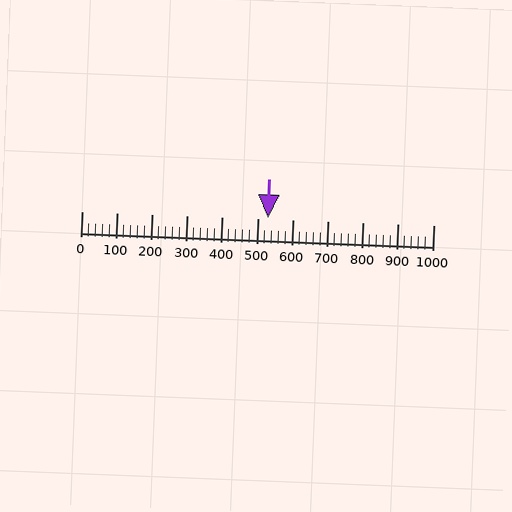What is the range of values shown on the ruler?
The ruler shows values from 0 to 1000.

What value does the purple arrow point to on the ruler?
The purple arrow points to approximately 528.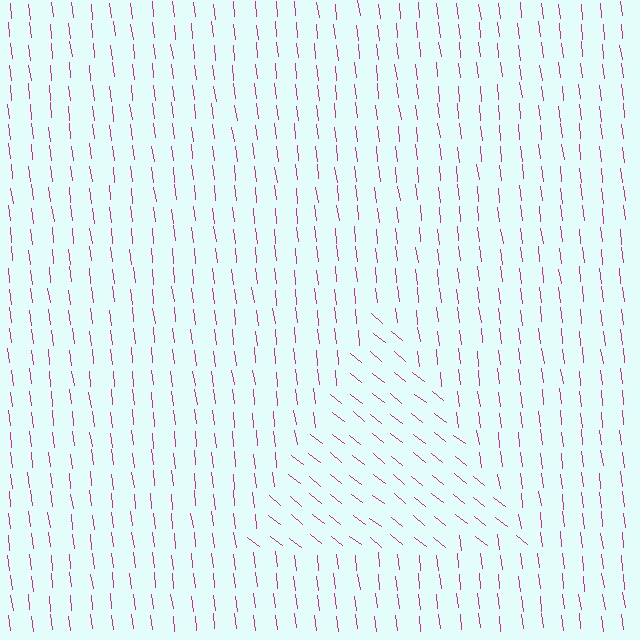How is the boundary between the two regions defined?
The boundary is defined purely by a change in line orientation (approximately 45 degrees difference). All lines are the same color and thickness.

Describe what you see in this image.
The image is filled with small magenta line segments. A triangle region in the image has lines oriented differently from the surrounding lines, creating a visible texture boundary.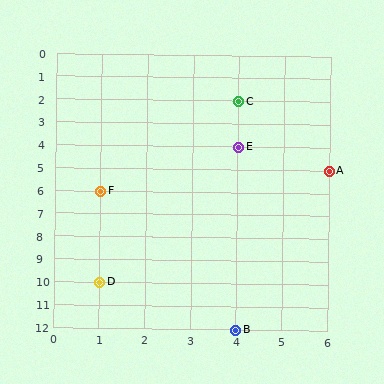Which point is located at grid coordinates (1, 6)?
Point F is at (1, 6).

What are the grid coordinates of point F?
Point F is at grid coordinates (1, 6).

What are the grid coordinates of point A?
Point A is at grid coordinates (6, 5).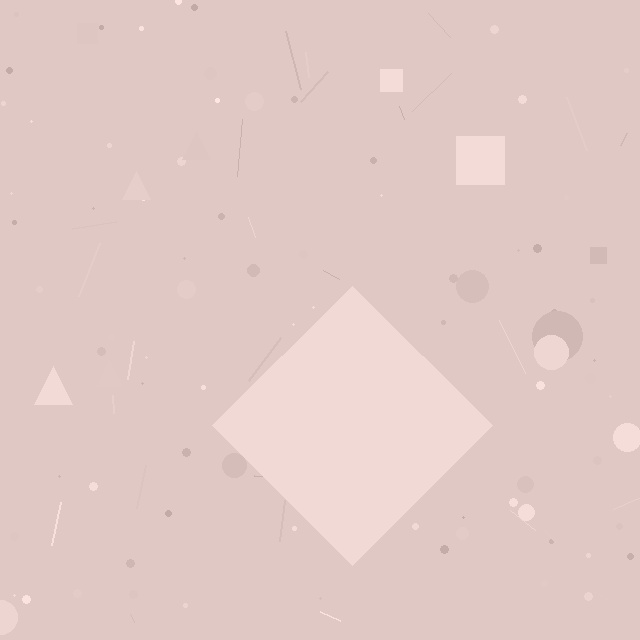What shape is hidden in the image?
A diamond is hidden in the image.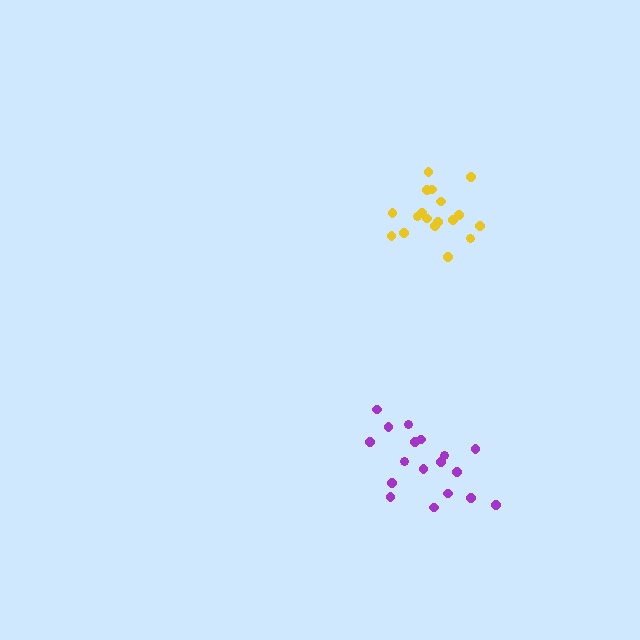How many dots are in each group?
Group 1: 18 dots, Group 2: 18 dots (36 total).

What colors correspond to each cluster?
The clusters are colored: yellow, purple.